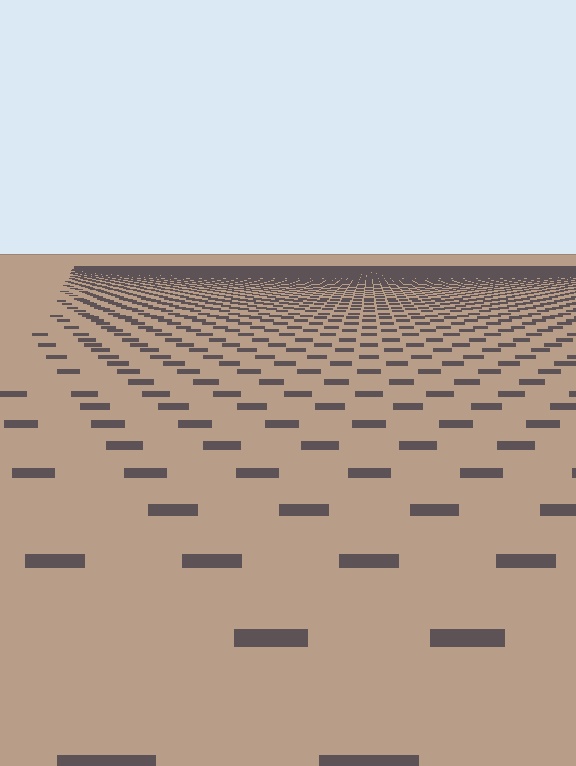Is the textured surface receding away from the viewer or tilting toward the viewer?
The surface is receding away from the viewer. Texture elements get smaller and denser toward the top.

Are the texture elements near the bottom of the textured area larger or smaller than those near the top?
Larger. Near the bottom, elements are closer to the viewer and appear at a bigger on-screen size.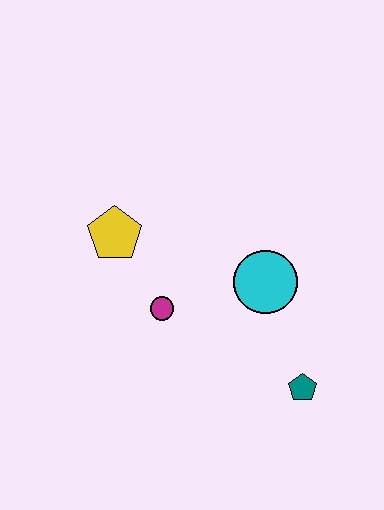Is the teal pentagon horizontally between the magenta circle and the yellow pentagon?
No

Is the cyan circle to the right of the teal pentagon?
No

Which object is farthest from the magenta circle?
The teal pentagon is farthest from the magenta circle.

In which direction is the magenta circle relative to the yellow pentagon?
The magenta circle is below the yellow pentagon.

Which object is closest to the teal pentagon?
The cyan circle is closest to the teal pentagon.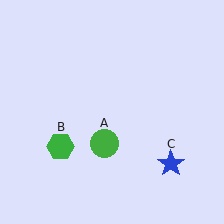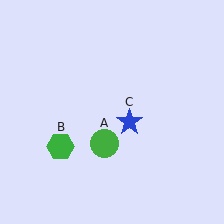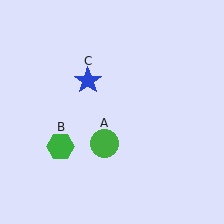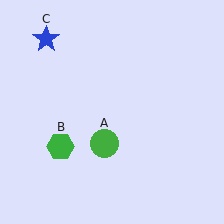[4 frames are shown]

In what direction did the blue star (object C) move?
The blue star (object C) moved up and to the left.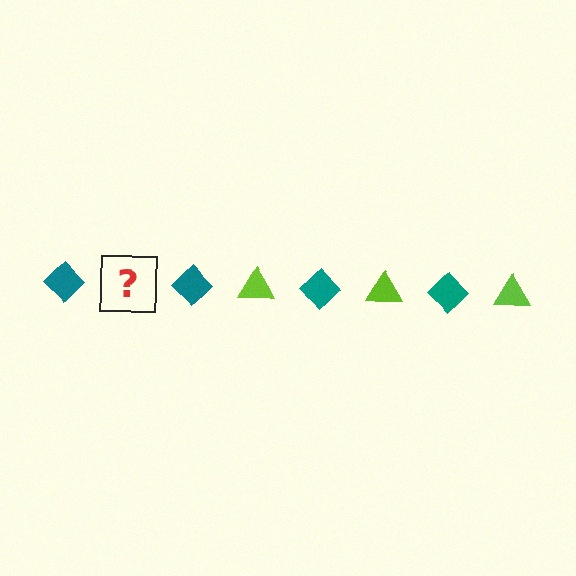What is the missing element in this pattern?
The missing element is a lime triangle.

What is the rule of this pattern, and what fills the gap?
The rule is that the pattern alternates between teal diamond and lime triangle. The gap should be filled with a lime triangle.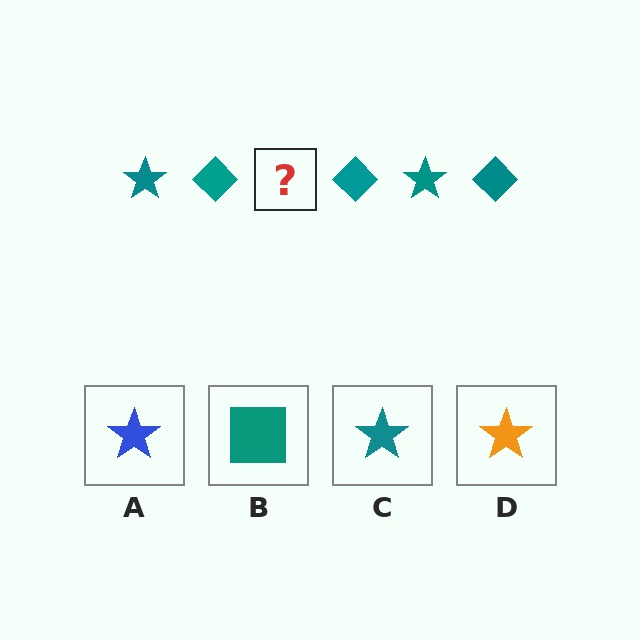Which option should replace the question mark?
Option C.